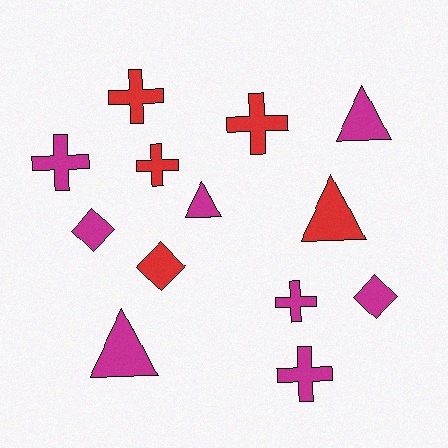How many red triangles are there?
There is 1 red triangle.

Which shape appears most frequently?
Cross, with 6 objects.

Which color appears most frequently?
Magenta, with 8 objects.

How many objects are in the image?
There are 13 objects.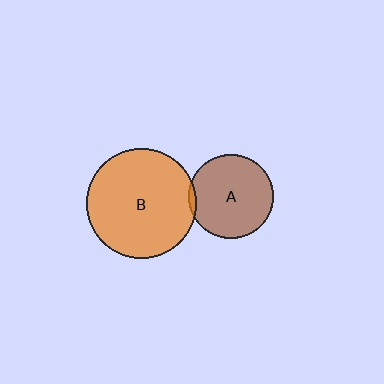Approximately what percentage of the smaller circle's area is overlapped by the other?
Approximately 5%.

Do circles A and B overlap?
Yes.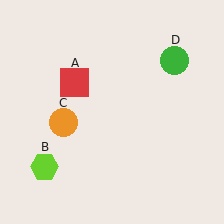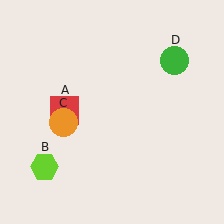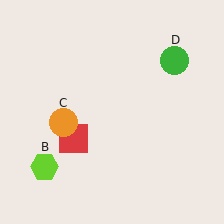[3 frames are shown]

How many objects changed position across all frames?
1 object changed position: red square (object A).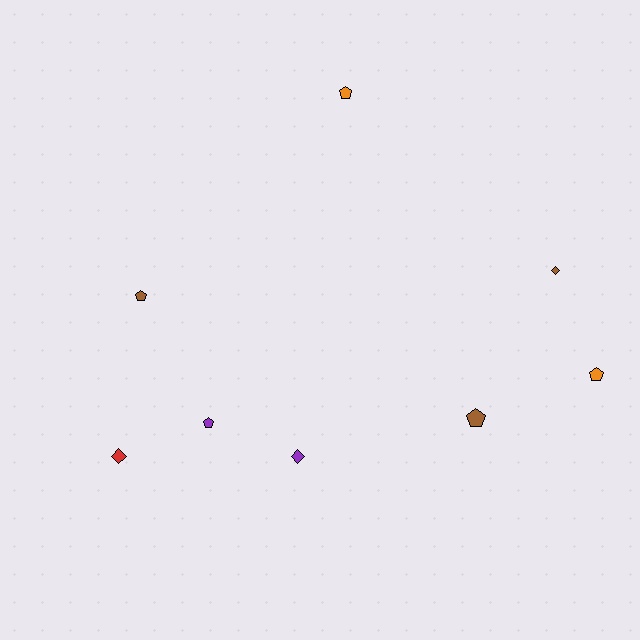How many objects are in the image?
There are 8 objects.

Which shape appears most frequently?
Pentagon, with 5 objects.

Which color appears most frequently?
Brown, with 3 objects.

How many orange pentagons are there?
There are 2 orange pentagons.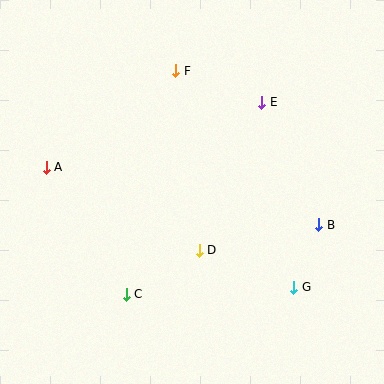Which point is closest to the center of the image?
Point D at (199, 250) is closest to the center.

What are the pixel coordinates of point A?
Point A is at (46, 167).